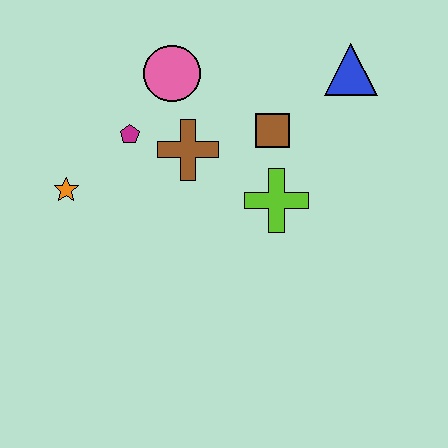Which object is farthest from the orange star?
The blue triangle is farthest from the orange star.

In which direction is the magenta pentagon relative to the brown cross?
The magenta pentagon is to the left of the brown cross.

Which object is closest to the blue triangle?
The brown square is closest to the blue triangle.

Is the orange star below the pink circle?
Yes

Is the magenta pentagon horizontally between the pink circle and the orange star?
Yes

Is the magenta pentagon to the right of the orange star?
Yes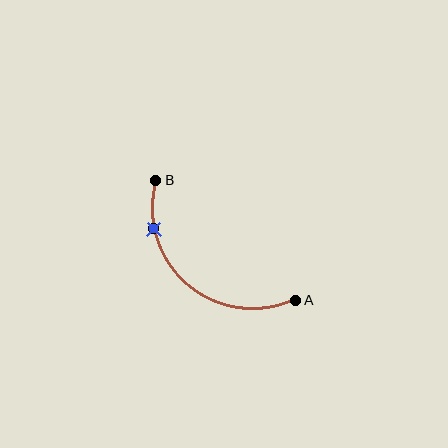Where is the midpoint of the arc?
The arc midpoint is the point on the curve farthest from the straight line joining A and B. It sits below and to the left of that line.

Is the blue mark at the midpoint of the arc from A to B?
No. The blue mark lies on the arc but is closer to endpoint B. The arc midpoint would be at the point on the curve equidistant along the arc from both A and B.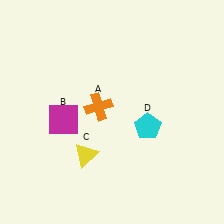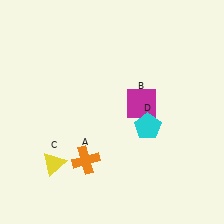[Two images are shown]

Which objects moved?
The objects that moved are: the orange cross (A), the magenta square (B), the yellow triangle (C).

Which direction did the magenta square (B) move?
The magenta square (B) moved right.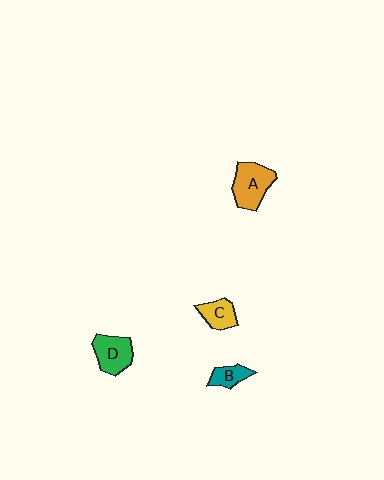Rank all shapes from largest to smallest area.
From largest to smallest: A (orange), D (green), C (yellow), B (teal).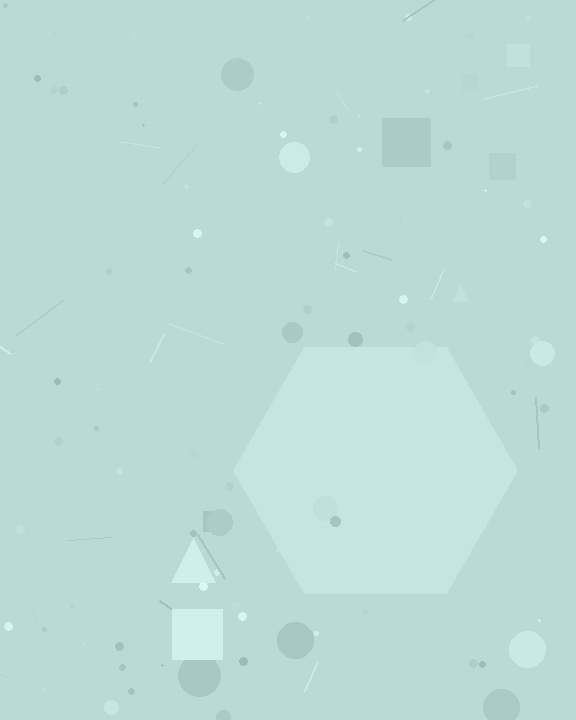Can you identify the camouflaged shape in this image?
The camouflaged shape is a hexagon.